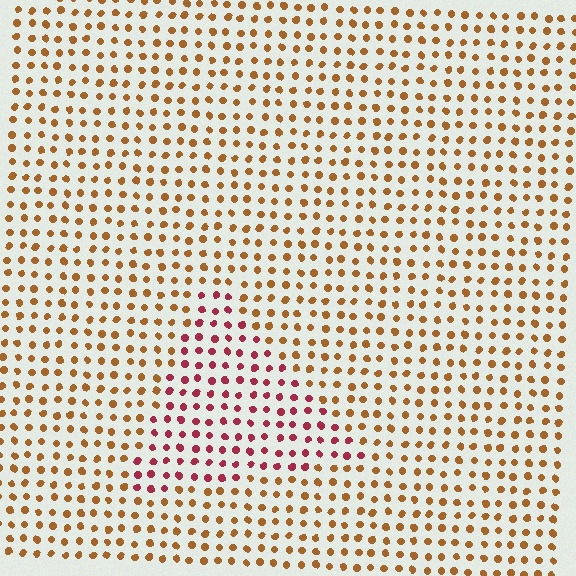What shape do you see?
I see a triangle.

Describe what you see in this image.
The image is filled with small brown elements in a uniform arrangement. A triangle-shaped region is visible where the elements are tinted to a slightly different hue, forming a subtle color boundary.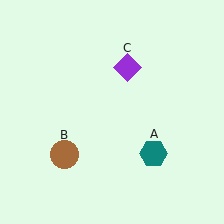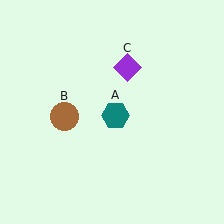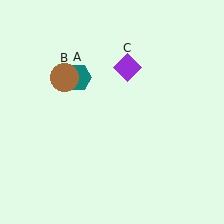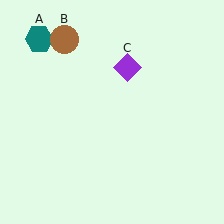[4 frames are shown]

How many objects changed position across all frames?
2 objects changed position: teal hexagon (object A), brown circle (object B).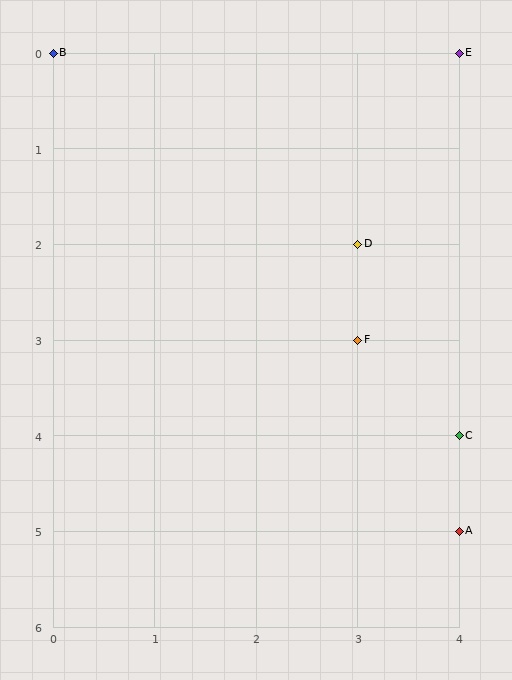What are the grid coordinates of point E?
Point E is at grid coordinates (4, 0).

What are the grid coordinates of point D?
Point D is at grid coordinates (3, 2).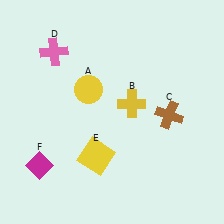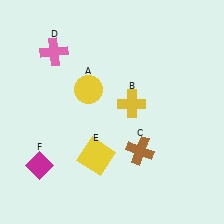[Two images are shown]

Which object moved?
The brown cross (C) moved down.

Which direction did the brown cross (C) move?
The brown cross (C) moved down.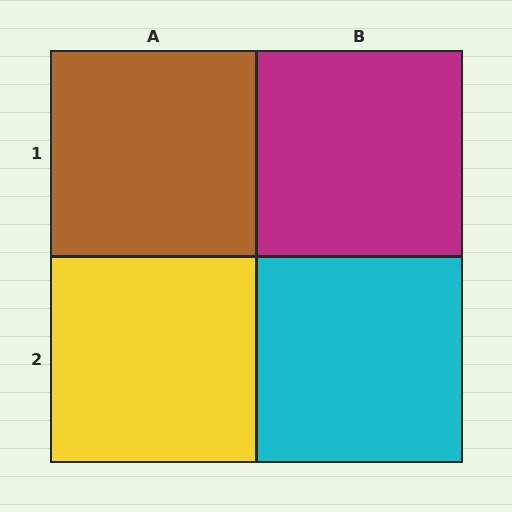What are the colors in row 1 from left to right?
Brown, magenta.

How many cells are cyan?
1 cell is cyan.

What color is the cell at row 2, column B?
Cyan.